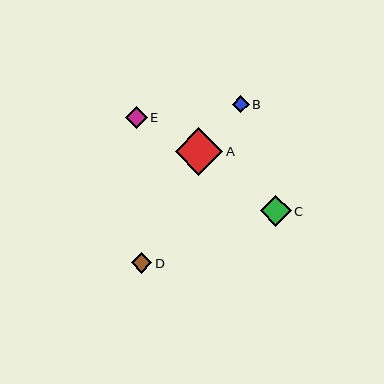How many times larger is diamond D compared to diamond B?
Diamond D is approximately 1.2 times the size of diamond B.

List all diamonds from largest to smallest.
From largest to smallest: A, C, E, D, B.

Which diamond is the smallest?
Diamond B is the smallest with a size of approximately 17 pixels.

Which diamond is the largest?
Diamond A is the largest with a size of approximately 47 pixels.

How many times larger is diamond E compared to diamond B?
Diamond E is approximately 1.3 times the size of diamond B.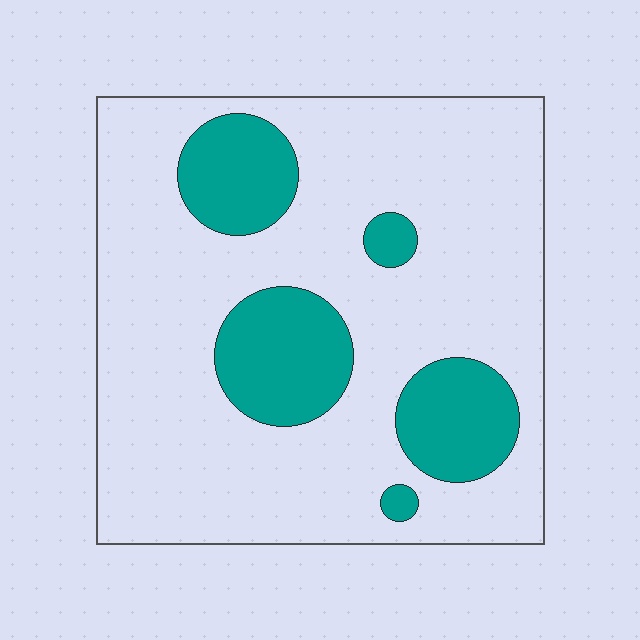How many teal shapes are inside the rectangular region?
5.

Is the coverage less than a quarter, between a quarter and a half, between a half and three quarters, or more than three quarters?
Less than a quarter.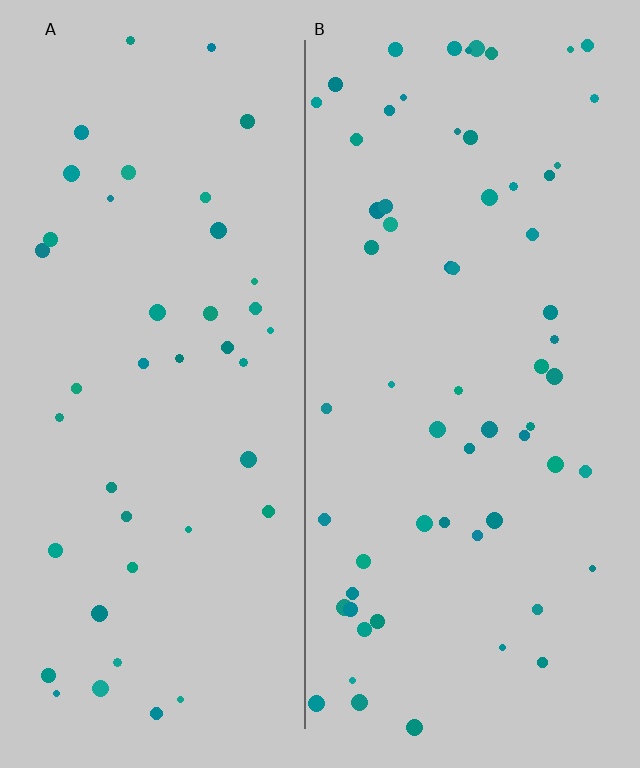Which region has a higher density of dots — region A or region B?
B (the right).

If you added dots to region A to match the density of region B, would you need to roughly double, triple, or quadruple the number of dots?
Approximately double.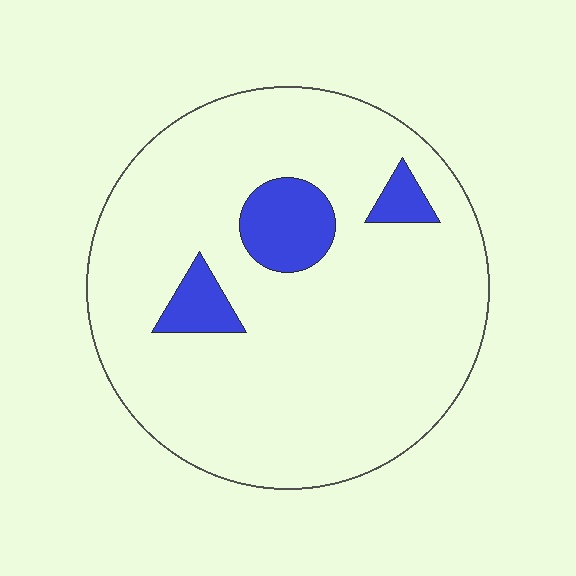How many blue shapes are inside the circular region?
3.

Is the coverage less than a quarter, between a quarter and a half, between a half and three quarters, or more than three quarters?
Less than a quarter.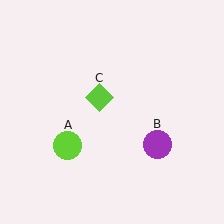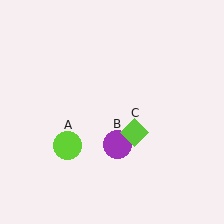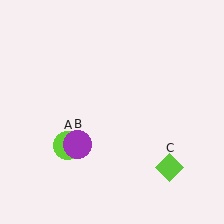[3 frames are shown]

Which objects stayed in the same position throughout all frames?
Lime circle (object A) remained stationary.